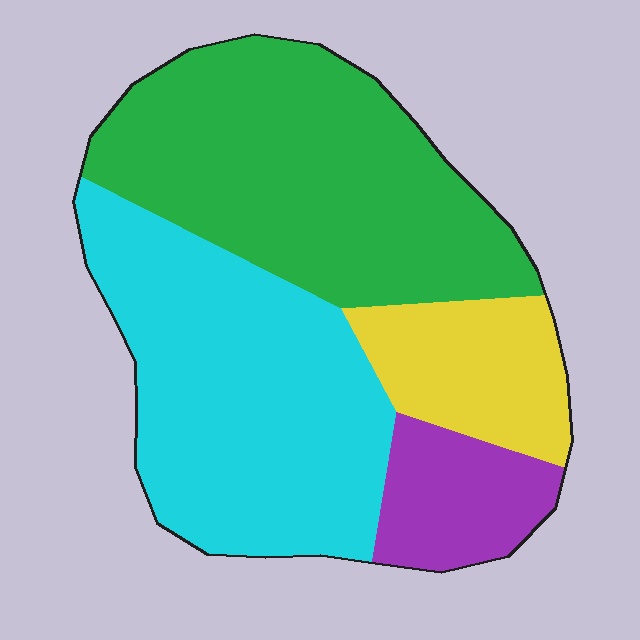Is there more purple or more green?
Green.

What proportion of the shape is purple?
Purple covers about 10% of the shape.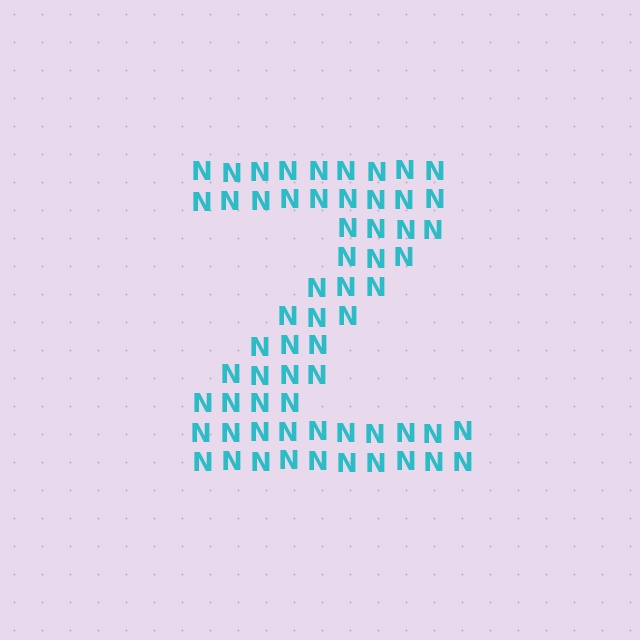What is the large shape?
The large shape is the letter Z.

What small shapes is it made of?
It is made of small letter N's.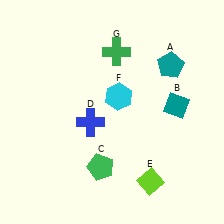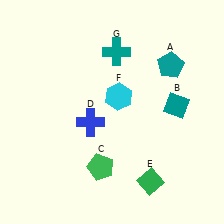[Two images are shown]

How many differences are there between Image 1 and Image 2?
There are 2 differences between the two images.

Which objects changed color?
E changed from lime to green. G changed from green to teal.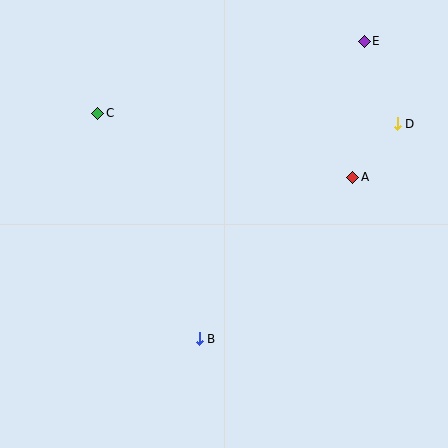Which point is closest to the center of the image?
Point B at (199, 339) is closest to the center.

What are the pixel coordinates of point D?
Point D is at (397, 123).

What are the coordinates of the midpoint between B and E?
The midpoint between B and E is at (282, 190).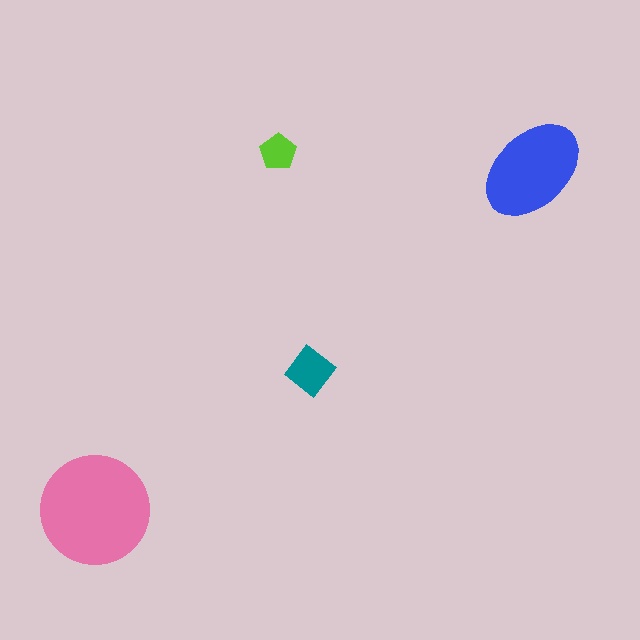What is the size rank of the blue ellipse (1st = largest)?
2nd.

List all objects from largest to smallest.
The pink circle, the blue ellipse, the teal diamond, the lime pentagon.